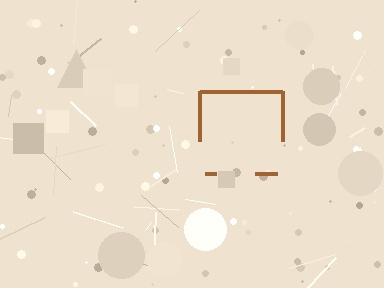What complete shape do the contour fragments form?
The contour fragments form a square.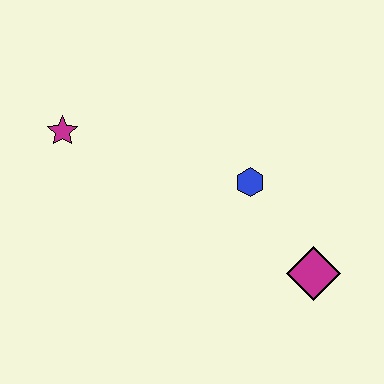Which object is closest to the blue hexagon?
The magenta diamond is closest to the blue hexagon.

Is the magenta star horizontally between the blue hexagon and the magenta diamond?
No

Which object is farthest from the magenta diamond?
The magenta star is farthest from the magenta diamond.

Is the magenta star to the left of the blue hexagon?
Yes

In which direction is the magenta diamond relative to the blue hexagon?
The magenta diamond is below the blue hexagon.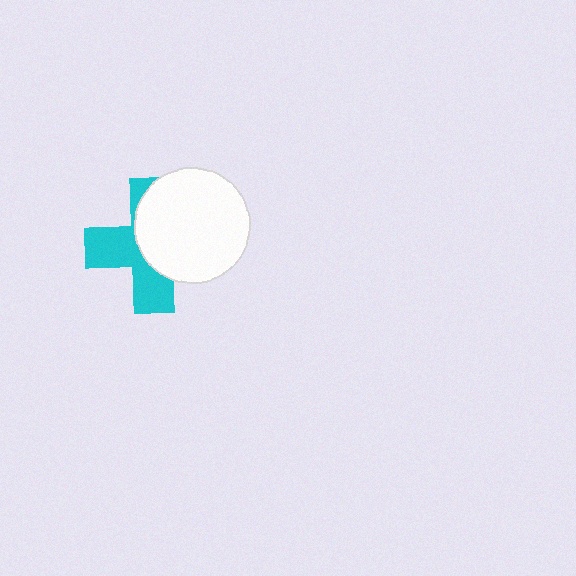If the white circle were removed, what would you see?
You would see the complete cyan cross.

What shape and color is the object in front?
The object in front is a white circle.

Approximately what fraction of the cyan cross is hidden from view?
Roughly 52% of the cyan cross is hidden behind the white circle.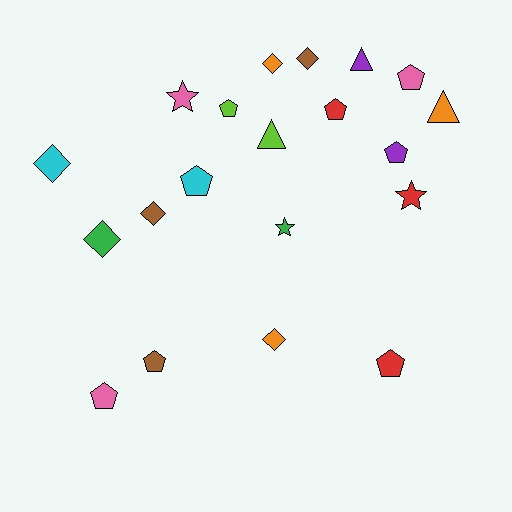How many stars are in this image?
There are 3 stars.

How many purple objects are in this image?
There are 2 purple objects.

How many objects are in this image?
There are 20 objects.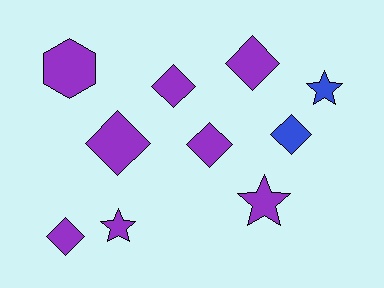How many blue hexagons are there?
There are no blue hexagons.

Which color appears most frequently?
Purple, with 8 objects.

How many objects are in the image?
There are 10 objects.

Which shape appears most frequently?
Diamond, with 6 objects.